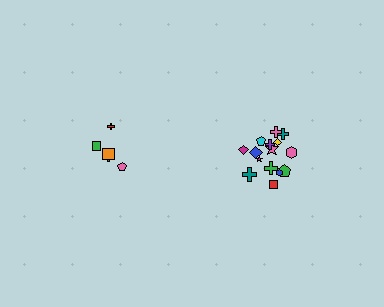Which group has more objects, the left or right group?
The right group.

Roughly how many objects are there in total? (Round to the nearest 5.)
Roughly 20 objects in total.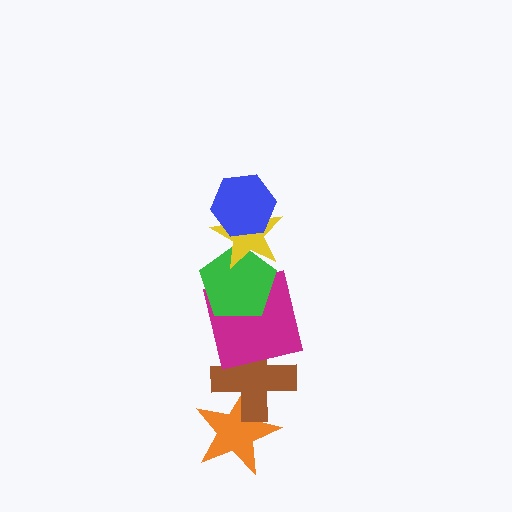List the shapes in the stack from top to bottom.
From top to bottom: the blue hexagon, the yellow star, the green pentagon, the magenta square, the brown cross, the orange star.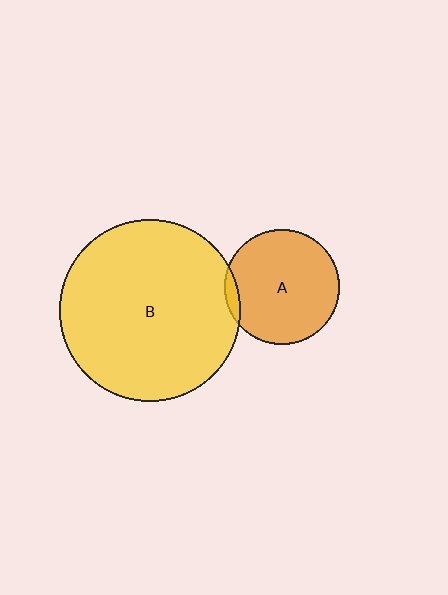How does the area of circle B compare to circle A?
Approximately 2.5 times.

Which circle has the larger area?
Circle B (yellow).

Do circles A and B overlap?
Yes.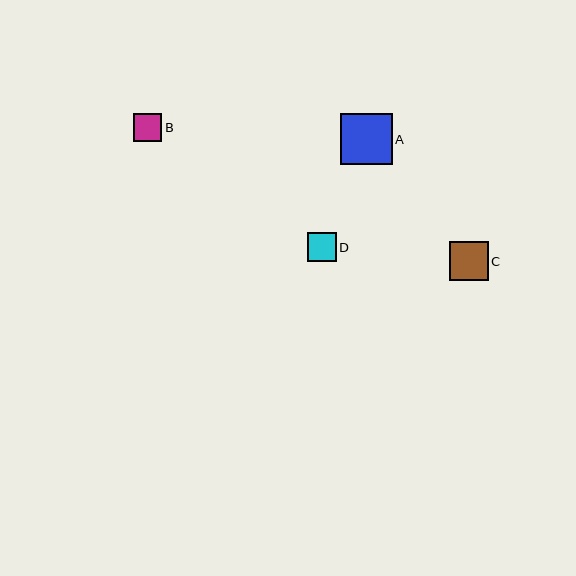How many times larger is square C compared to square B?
Square C is approximately 1.4 times the size of square B.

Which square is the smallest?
Square B is the smallest with a size of approximately 28 pixels.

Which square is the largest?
Square A is the largest with a size of approximately 51 pixels.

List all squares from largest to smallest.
From largest to smallest: A, C, D, B.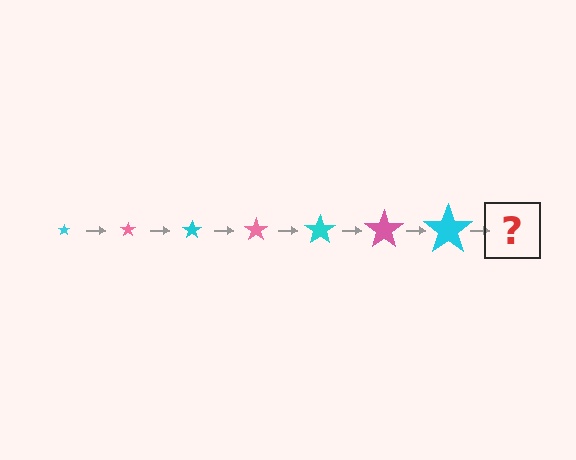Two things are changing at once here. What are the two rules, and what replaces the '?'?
The two rules are that the star grows larger each step and the color cycles through cyan and pink. The '?' should be a pink star, larger than the previous one.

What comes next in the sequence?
The next element should be a pink star, larger than the previous one.